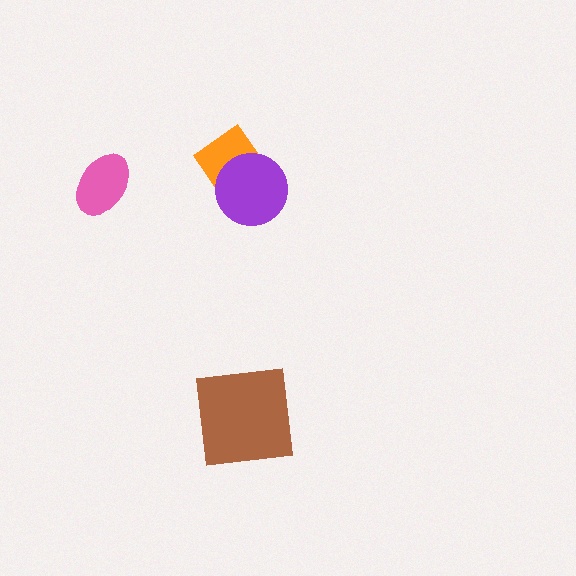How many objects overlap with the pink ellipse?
0 objects overlap with the pink ellipse.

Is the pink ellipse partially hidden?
No, no other shape covers it.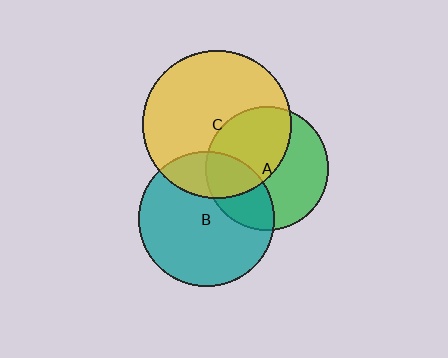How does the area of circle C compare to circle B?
Approximately 1.2 times.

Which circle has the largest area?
Circle C (yellow).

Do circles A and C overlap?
Yes.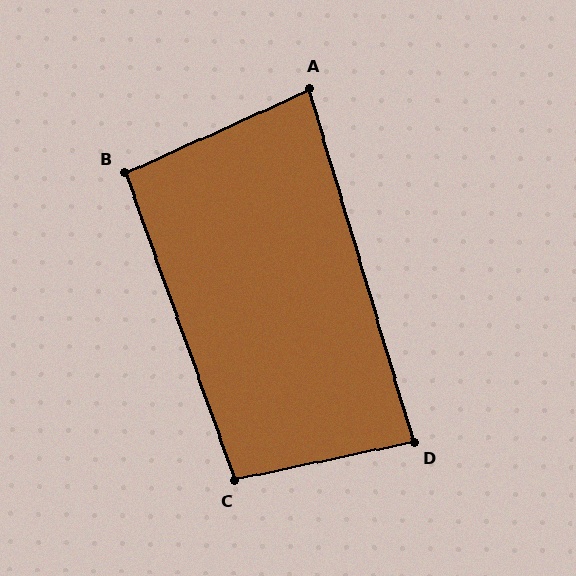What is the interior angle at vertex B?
Approximately 95 degrees (approximately right).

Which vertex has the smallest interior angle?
A, at approximately 82 degrees.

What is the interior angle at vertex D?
Approximately 85 degrees (approximately right).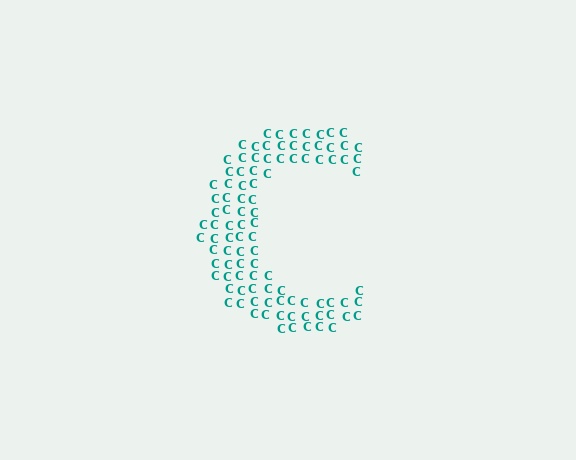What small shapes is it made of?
It is made of small letter C's.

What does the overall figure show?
The overall figure shows the letter C.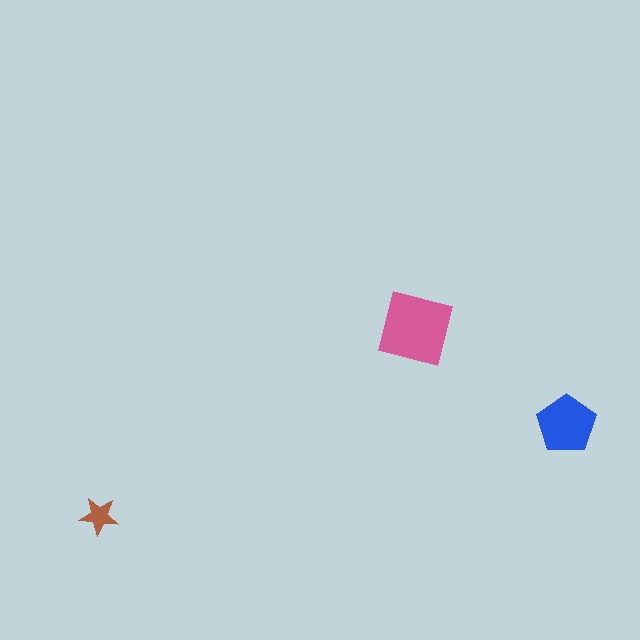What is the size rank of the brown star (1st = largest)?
3rd.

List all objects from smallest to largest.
The brown star, the blue pentagon, the pink square.